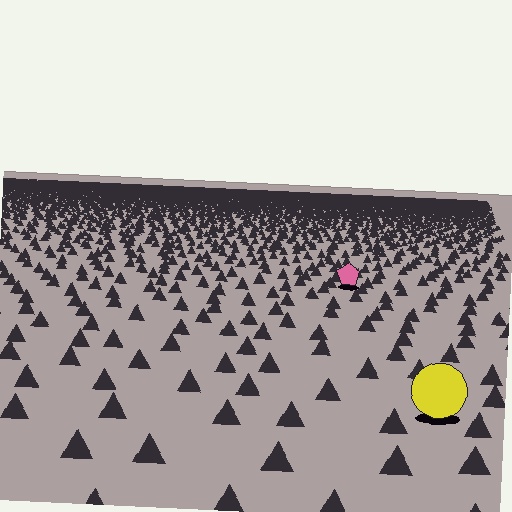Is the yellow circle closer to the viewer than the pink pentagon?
Yes. The yellow circle is closer — you can tell from the texture gradient: the ground texture is coarser near it.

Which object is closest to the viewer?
The yellow circle is closest. The texture marks near it are larger and more spread out.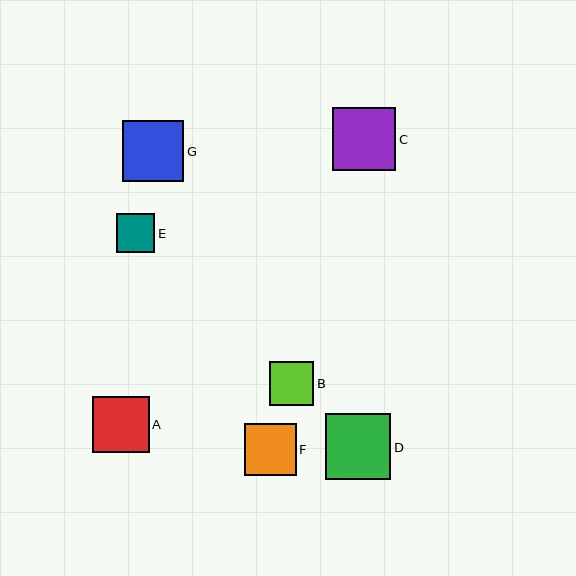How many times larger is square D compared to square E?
Square D is approximately 1.7 times the size of square E.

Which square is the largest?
Square D is the largest with a size of approximately 65 pixels.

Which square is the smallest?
Square E is the smallest with a size of approximately 39 pixels.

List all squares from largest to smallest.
From largest to smallest: D, C, G, A, F, B, E.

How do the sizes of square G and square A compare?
Square G and square A are approximately the same size.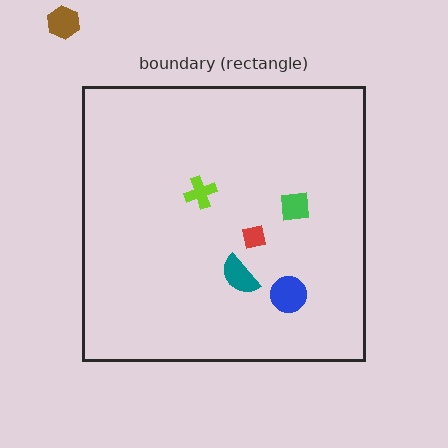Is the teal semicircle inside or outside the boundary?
Inside.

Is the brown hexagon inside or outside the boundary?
Outside.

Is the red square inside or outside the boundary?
Inside.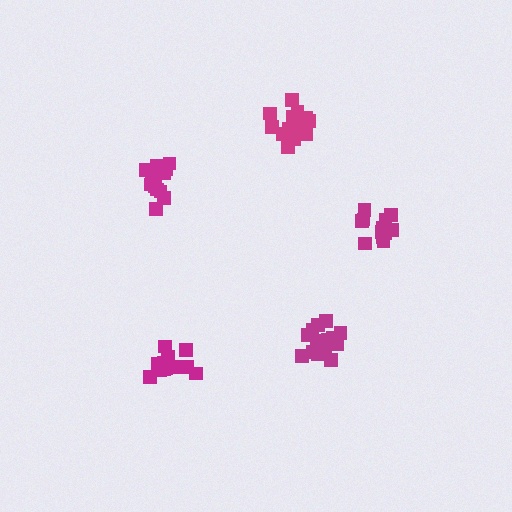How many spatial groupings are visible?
There are 5 spatial groupings.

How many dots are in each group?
Group 1: 18 dots, Group 2: 13 dots, Group 3: 17 dots, Group 4: 13 dots, Group 5: 13 dots (74 total).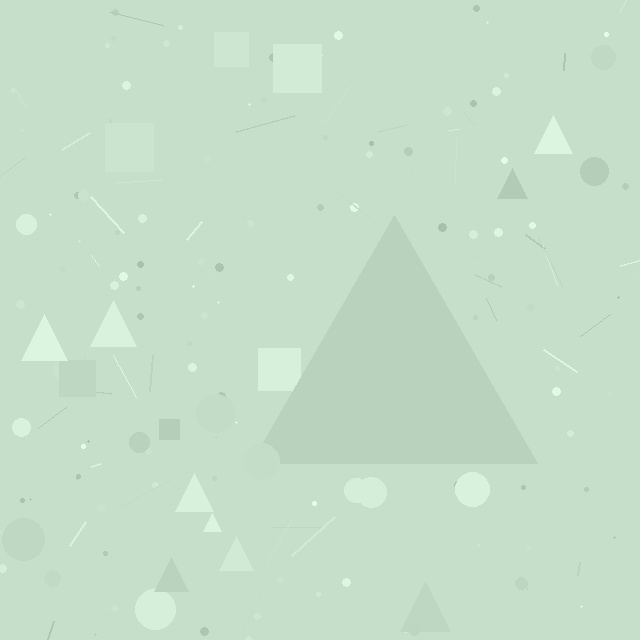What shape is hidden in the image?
A triangle is hidden in the image.